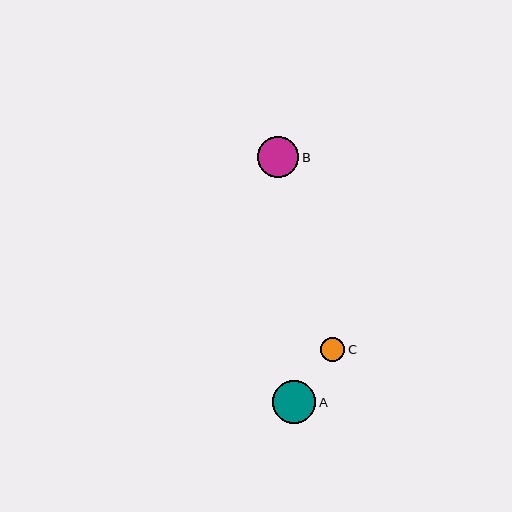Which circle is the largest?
Circle A is the largest with a size of approximately 43 pixels.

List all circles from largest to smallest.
From largest to smallest: A, B, C.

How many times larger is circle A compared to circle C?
Circle A is approximately 1.8 times the size of circle C.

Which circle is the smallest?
Circle C is the smallest with a size of approximately 24 pixels.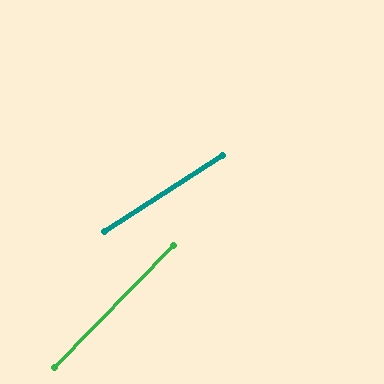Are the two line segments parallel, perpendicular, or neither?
Neither parallel nor perpendicular — they differ by about 13°.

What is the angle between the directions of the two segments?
Approximately 13 degrees.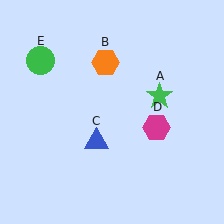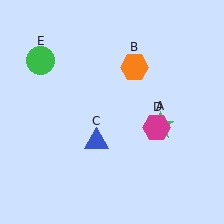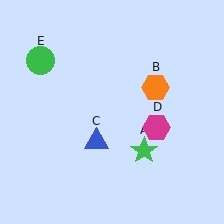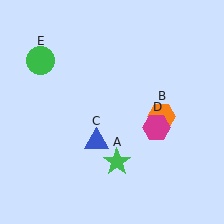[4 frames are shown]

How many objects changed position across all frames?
2 objects changed position: green star (object A), orange hexagon (object B).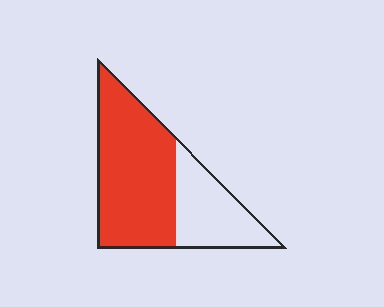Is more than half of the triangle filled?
Yes.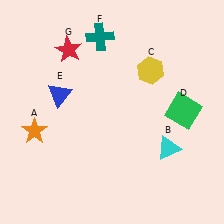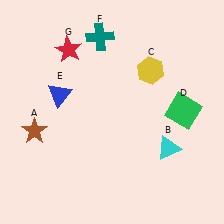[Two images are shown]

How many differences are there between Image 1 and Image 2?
There is 1 difference between the two images.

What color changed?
The star (A) changed from orange in Image 1 to brown in Image 2.